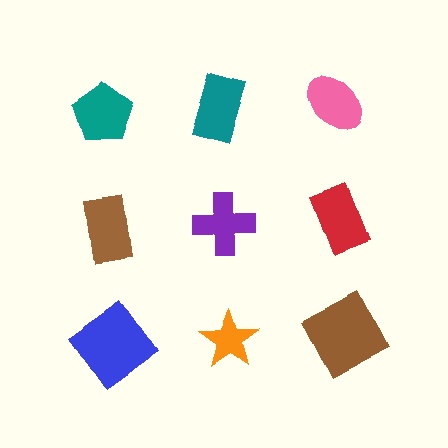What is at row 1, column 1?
A teal pentagon.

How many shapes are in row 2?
3 shapes.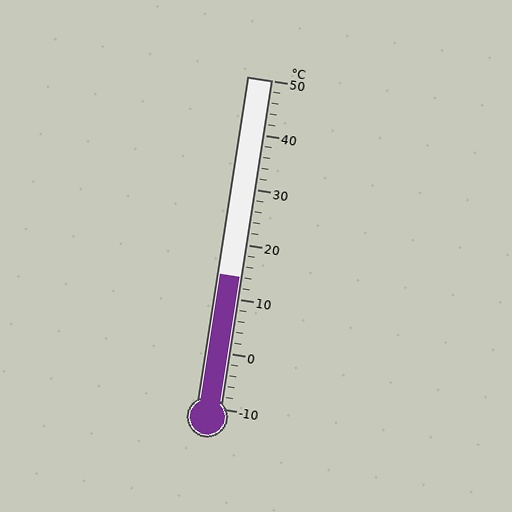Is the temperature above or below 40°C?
The temperature is below 40°C.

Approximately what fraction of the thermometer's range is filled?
The thermometer is filled to approximately 40% of its range.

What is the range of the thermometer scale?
The thermometer scale ranges from -10°C to 50°C.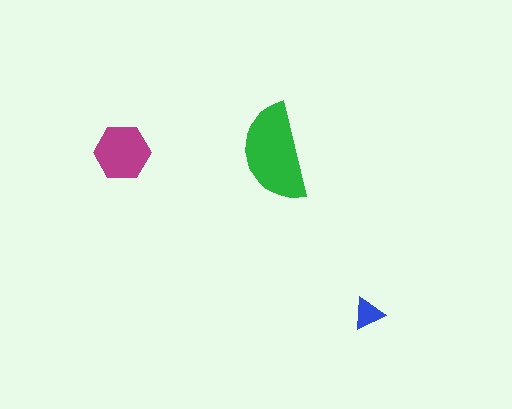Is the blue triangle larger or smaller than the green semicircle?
Smaller.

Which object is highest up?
The magenta hexagon is topmost.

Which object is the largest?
The green semicircle.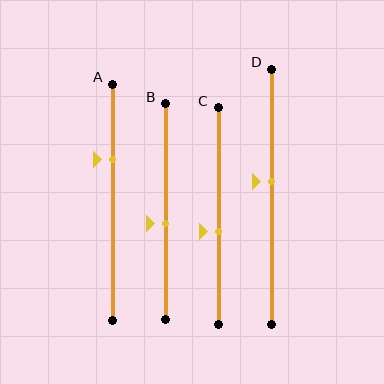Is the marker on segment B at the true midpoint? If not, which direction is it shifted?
No, the marker on segment B is shifted downward by about 5% of the segment length.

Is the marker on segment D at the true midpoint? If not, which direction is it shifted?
No, the marker on segment D is shifted upward by about 6% of the segment length.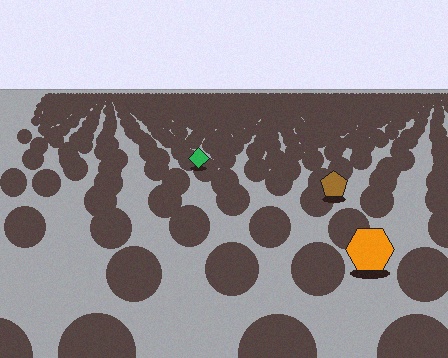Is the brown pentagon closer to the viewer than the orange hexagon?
No. The orange hexagon is closer — you can tell from the texture gradient: the ground texture is coarser near it.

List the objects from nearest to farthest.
From nearest to farthest: the orange hexagon, the brown pentagon, the green diamond.